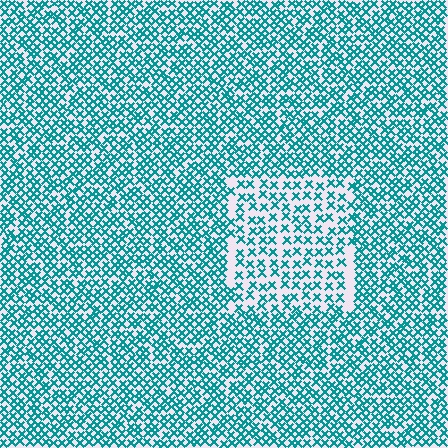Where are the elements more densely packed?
The elements are more densely packed outside the rectangle boundary.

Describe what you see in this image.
The image contains small teal elements arranged at two different densities. A rectangle-shaped region is visible where the elements are less densely packed than the surrounding area.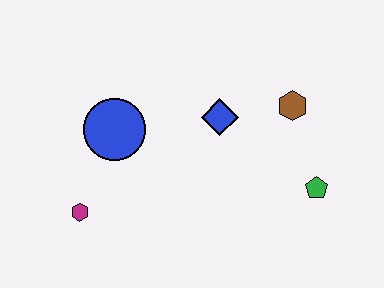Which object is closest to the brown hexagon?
The blue diamond is closest to the brown hexagon.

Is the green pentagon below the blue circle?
Yes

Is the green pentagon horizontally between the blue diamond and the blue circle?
No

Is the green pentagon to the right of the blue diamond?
Yes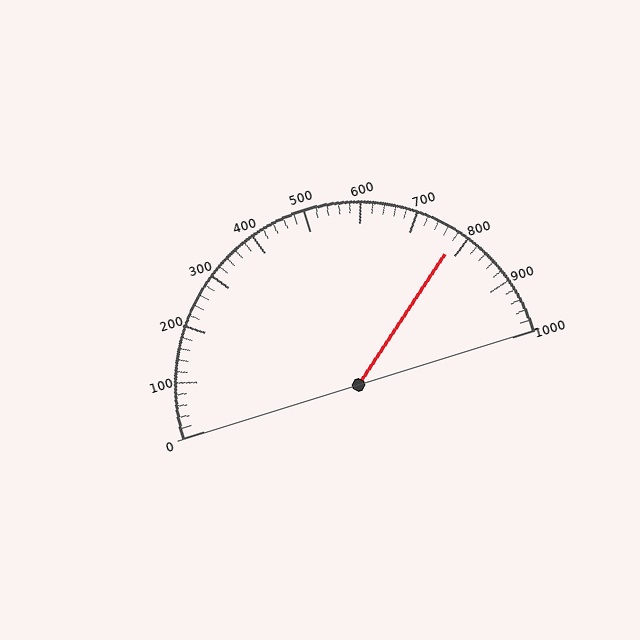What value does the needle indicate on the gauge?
The needle indicates approximately 780.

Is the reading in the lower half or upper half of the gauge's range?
The reading is in the upper half of the range (0 to 1000).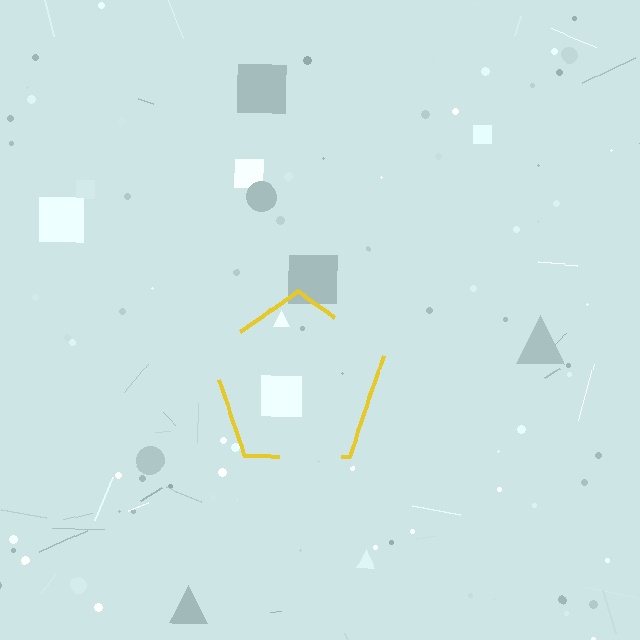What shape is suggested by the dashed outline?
The dashed outline suggests a pentagon.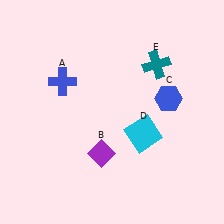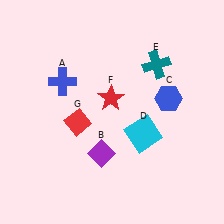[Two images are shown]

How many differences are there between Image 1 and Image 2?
There are 2 differences between the two images.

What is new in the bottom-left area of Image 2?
A red diamond (G) was added in the bottom-left area of Image 2.